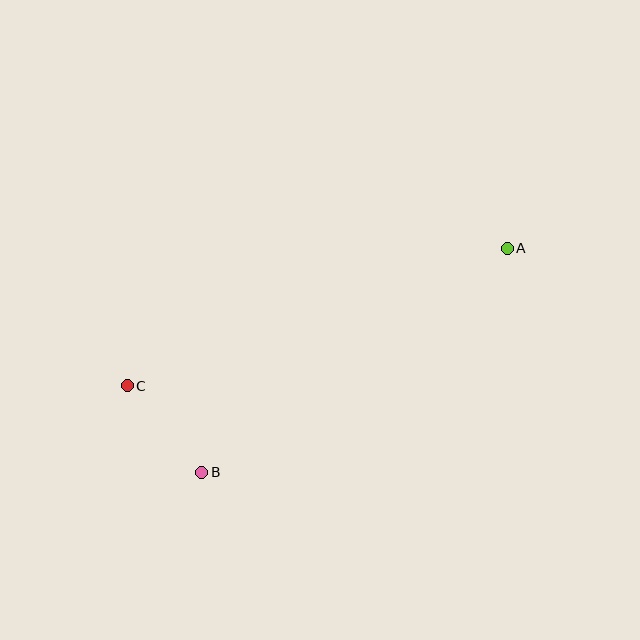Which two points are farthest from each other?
Points A and C are farthest from each other.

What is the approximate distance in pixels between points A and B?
The distance between A and B is approximately 379 pixels.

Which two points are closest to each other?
Points B and C are closest to each other.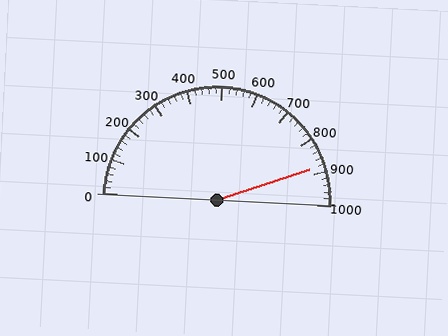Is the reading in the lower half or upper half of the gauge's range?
The reading is in the upper half of the range (0 to 1000).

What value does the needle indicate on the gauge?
The needle indicates approximately 880.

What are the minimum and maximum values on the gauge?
The gauge ranges from 0 to 1000.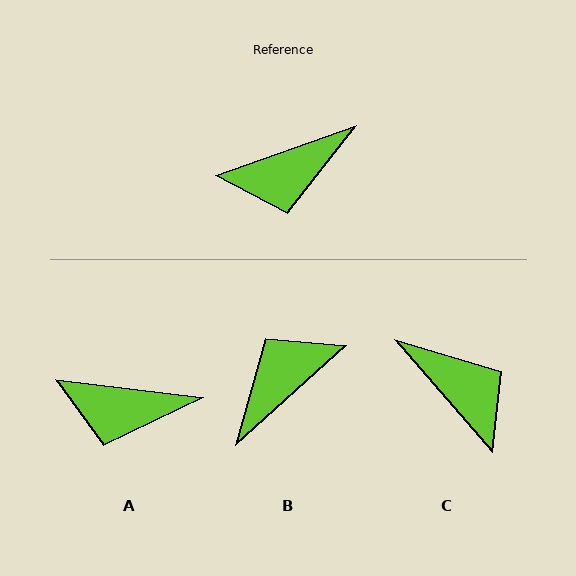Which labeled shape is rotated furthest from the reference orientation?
B, about 157 degrees away.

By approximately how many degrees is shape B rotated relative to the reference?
Approximately 157 degrees clockwise.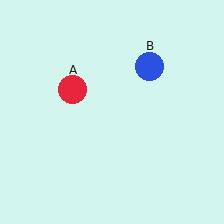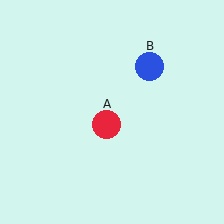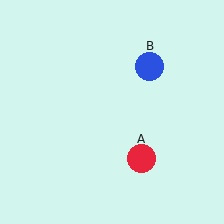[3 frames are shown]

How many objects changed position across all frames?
1 object changed position: red circle (object A).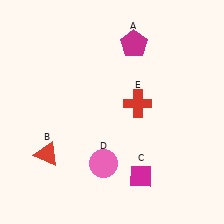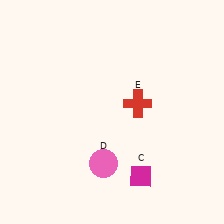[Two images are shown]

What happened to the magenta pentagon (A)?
The magenta pentagon (A) was removed in Image 2. It was in the top-right area of Image 1.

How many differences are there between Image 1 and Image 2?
There are 2 differences between the two images.